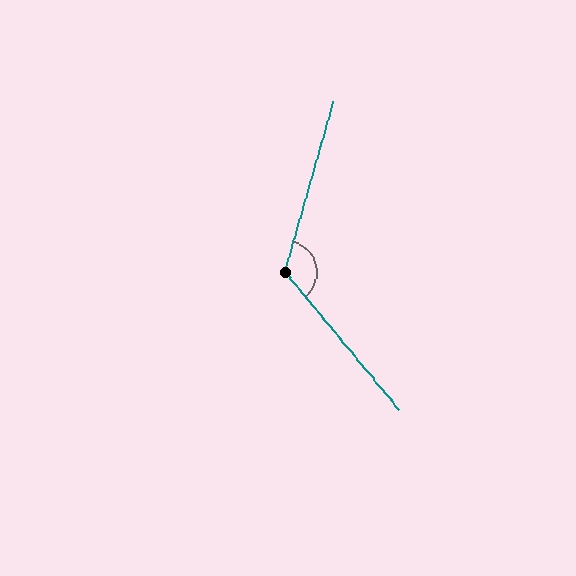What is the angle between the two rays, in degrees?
Approximately 124 degrees.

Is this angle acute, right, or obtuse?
It is obtuse.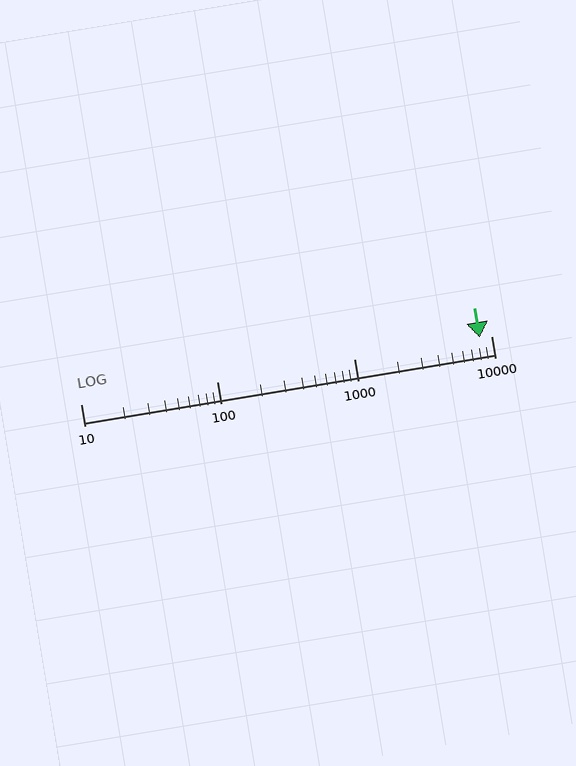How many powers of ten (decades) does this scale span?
The scale spans 3 decades, from 10 to 10000.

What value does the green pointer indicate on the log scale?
The pointer indicates approximately 8200.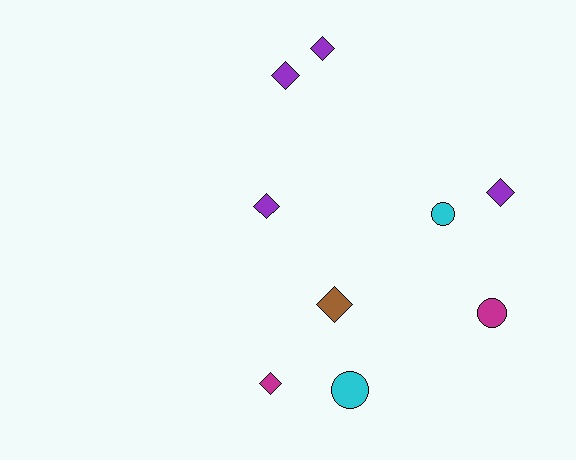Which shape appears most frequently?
Diamond, with 6 objects.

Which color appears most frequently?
Purple, with 4 objects.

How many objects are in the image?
There are 9 objects.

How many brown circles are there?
There are no brown circles.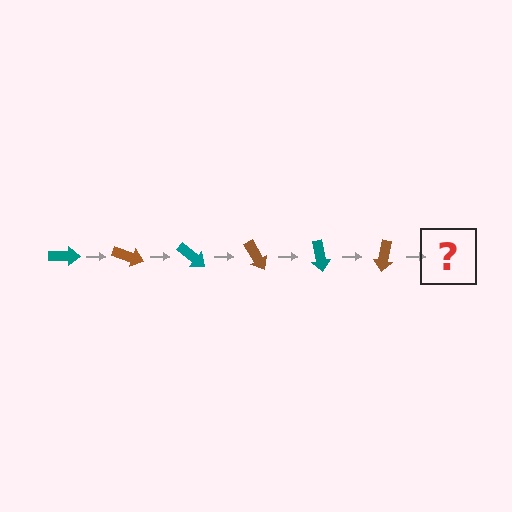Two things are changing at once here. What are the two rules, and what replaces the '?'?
The two rules are that it rotates 20 degrees each step and the color cycles through teal and brown. The '?' should be a teal arrow, rotated 120 degrees from the start.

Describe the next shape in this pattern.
It should be a teal arrow, rotated 120 degrees from the start.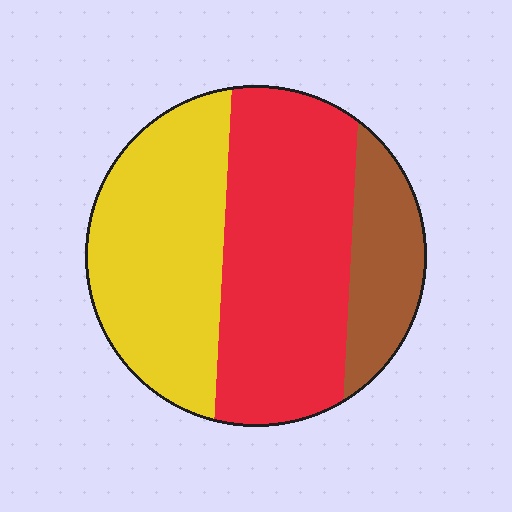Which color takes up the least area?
Brown, at roughly 15%.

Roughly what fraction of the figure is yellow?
Yellow covers about 40% of the figure.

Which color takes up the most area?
Red, at roughly 45%.